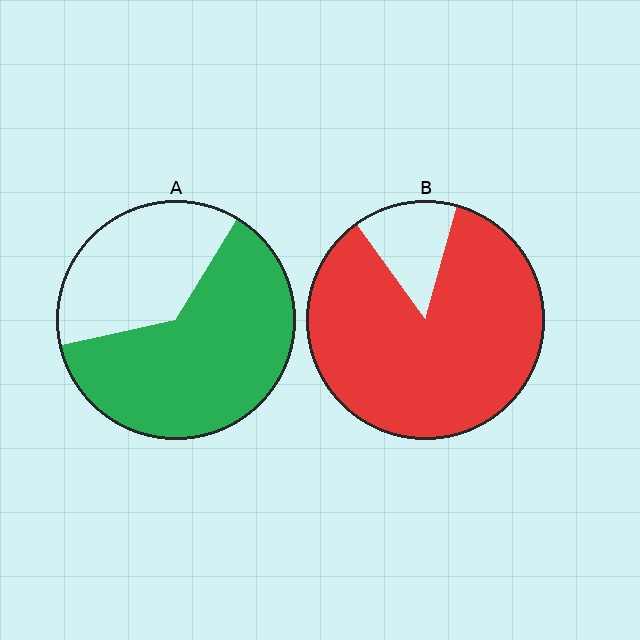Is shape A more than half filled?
Yes.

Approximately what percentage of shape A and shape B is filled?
A is approximately 65% and B is approximately 85%.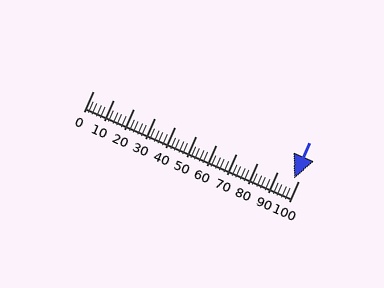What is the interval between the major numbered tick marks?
The major tick marks are spaced 10 units apart.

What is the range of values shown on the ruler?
The ruler shows values from 0 to 100.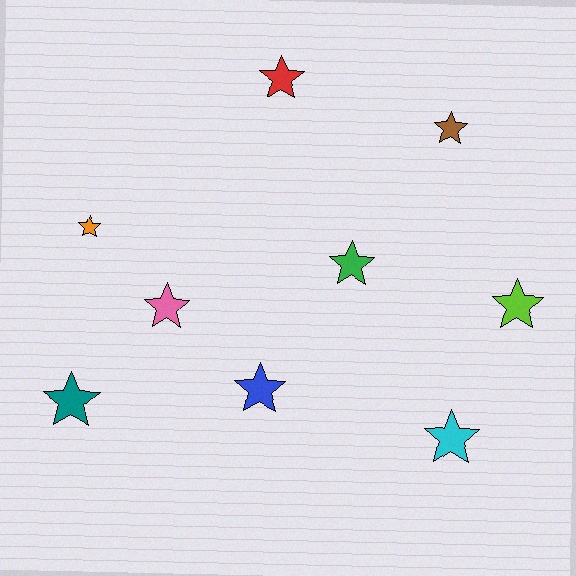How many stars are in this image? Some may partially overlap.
There are 9 stars.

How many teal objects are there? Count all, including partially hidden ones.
There is 1 teal object.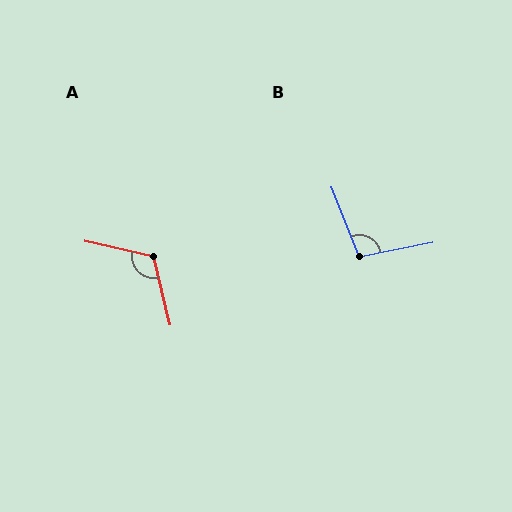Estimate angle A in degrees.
Approximately 116 degrees.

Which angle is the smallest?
B, at approximately 100 degrees.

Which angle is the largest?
A, at approximately 116 degrees.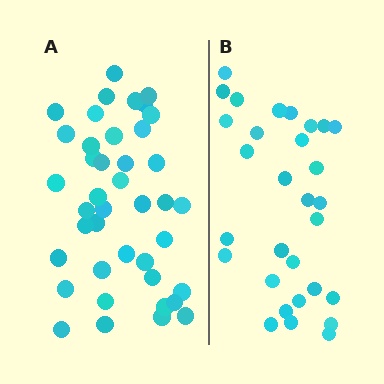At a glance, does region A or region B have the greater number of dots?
Region A (the left region) has more dots.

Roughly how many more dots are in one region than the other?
Region A has roughly 12 or so more dots than region B.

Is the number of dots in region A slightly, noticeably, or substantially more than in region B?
Region A has noticeably more, but not dramatically so. The ratio is roughly 1.4 to 1.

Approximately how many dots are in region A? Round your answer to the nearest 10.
About 40 dots. (The exact count is 41, which rounds to 40.)